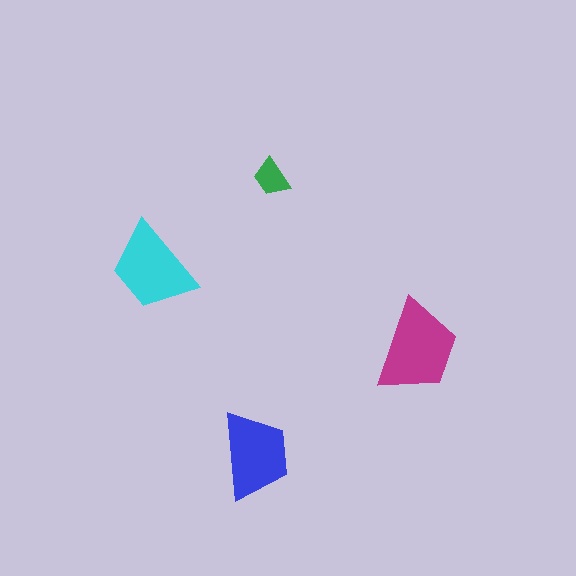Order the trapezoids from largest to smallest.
the magenta one, the cyan one, the blue one, the green one.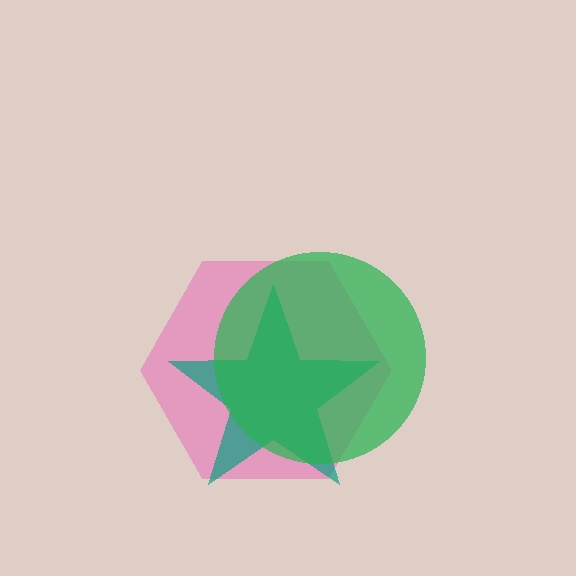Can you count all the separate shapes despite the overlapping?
Yes, there are 3 separate shapes.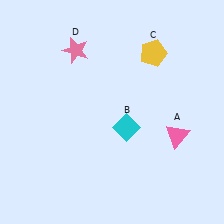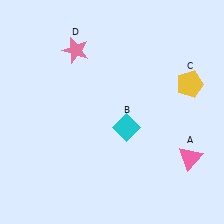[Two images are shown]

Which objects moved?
The objects that moved are: the pink triangle (A), the yellow pentagon (C).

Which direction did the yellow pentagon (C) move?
The yellow pentagon (C) moved right.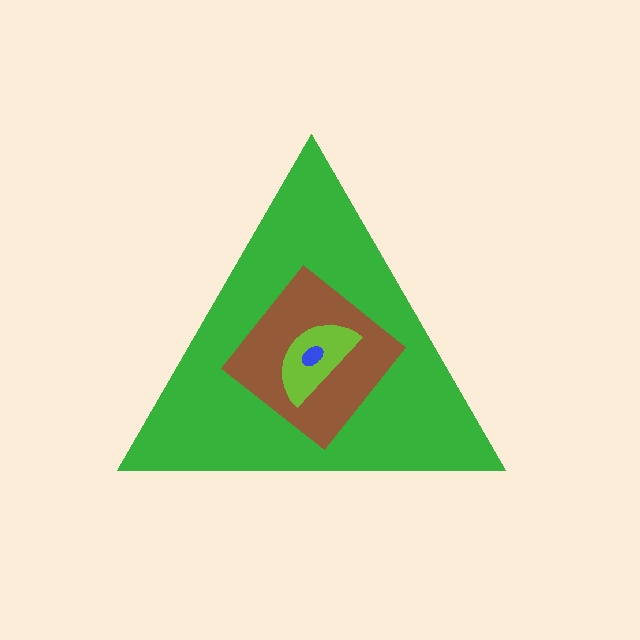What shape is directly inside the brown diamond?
The lime semicircle.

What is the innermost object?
The blue ellipse.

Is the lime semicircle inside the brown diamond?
Yes.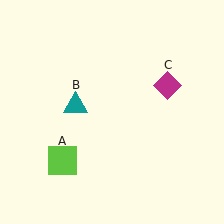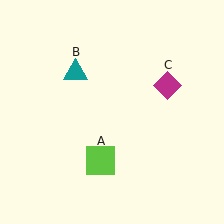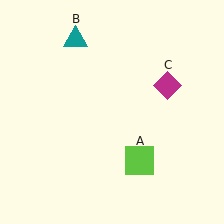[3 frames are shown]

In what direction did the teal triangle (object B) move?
The teal triangle (object B) moved up.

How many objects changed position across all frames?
2 objects changed position: lime square (object A), teal triangle (object B).